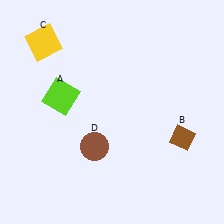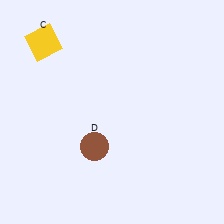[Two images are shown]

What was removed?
The lime square (A), the brown diamond (B) were removed in Image 2.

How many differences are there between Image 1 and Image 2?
There are 2 differences between the two images.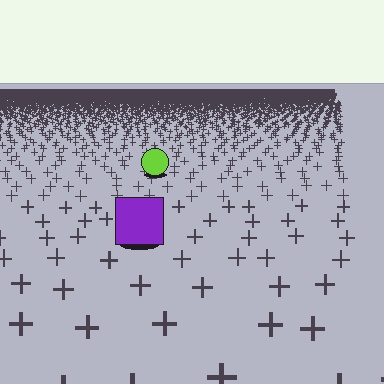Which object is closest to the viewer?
The purple square is closest. The texture marks near it are larger and more spread out.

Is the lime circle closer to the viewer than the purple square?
No. The purple square is closer — you can tell from the texture gradient: the ground texture is coarser near it.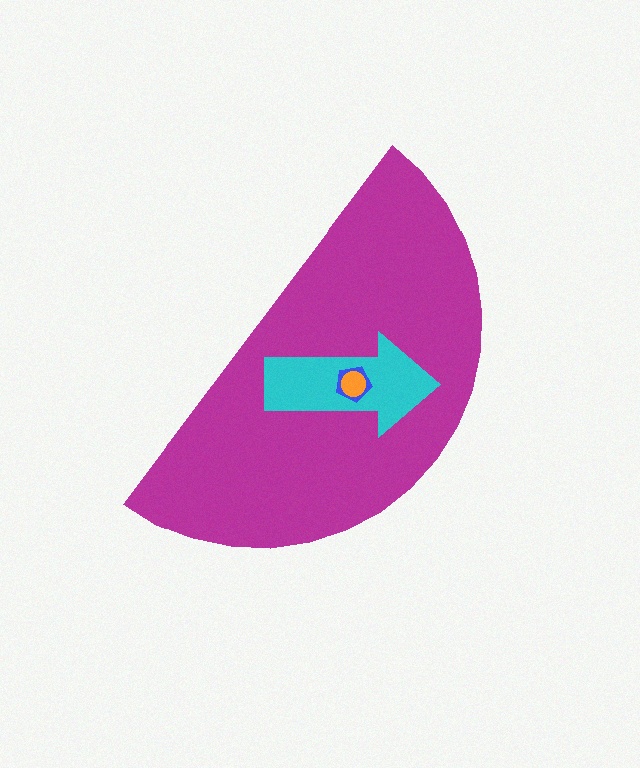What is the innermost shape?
The orange circle.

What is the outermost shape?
The magenta semicircle.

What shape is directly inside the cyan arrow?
The blue pentagon.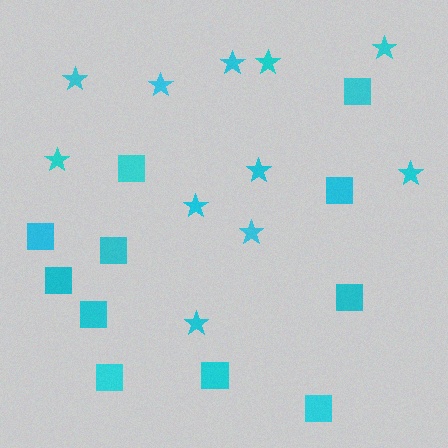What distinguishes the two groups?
There are 2 groups: one group of squares (11) and one group of stars (11).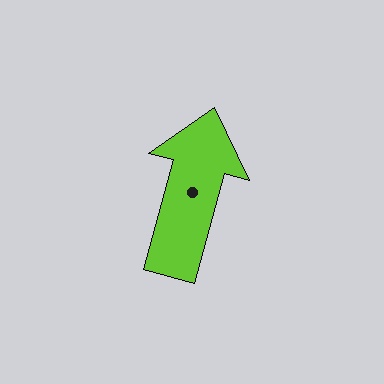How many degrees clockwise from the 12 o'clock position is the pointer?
Approximately 15 degrees.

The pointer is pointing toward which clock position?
Roughly 1 o'clock.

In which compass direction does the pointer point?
North.